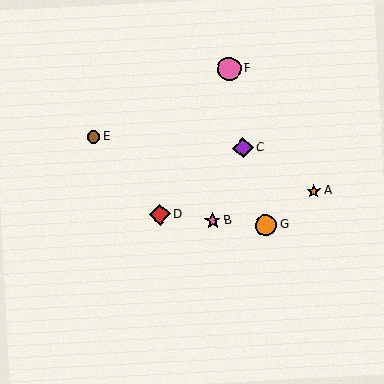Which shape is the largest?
The pink circle (labeled F) is the largest.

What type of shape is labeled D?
Shape D is a red diamond.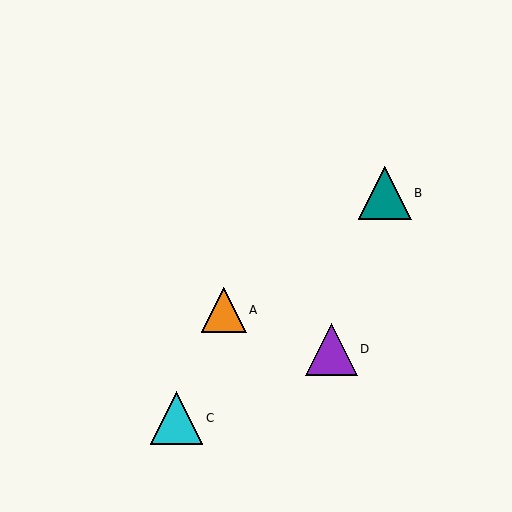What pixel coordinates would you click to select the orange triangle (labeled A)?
Click at (224, 310) to select the orange triangle A.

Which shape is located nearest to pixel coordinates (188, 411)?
The cyan triangle (labeled C) at (177, 418) is nearest to that location.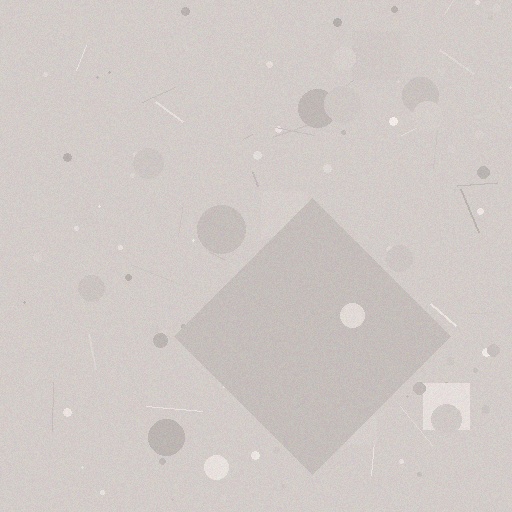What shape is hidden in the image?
A diamond is hidden in the image.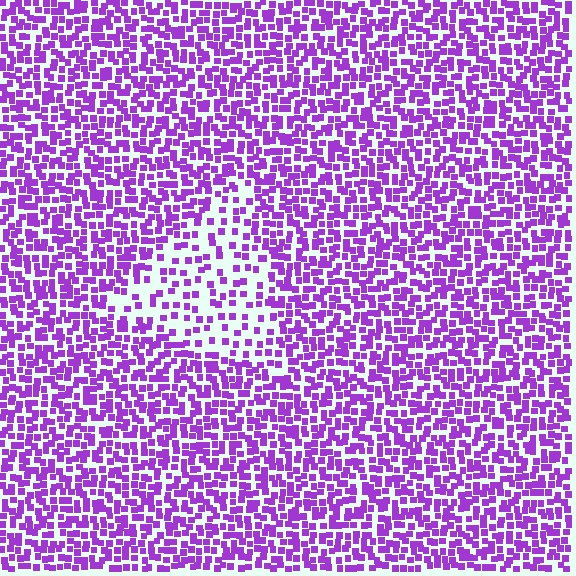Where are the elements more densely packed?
The elements are more densely packed outside the triangle boundary.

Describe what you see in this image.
The image contains small purple elements arranged at two different densities. A triangle-shaped region is visible where the elements are less densely packed than the surrounding area.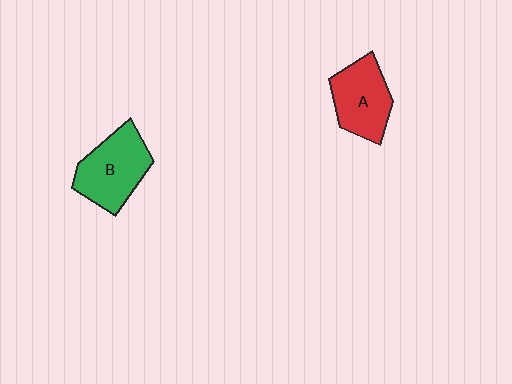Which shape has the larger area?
Shape B (green).